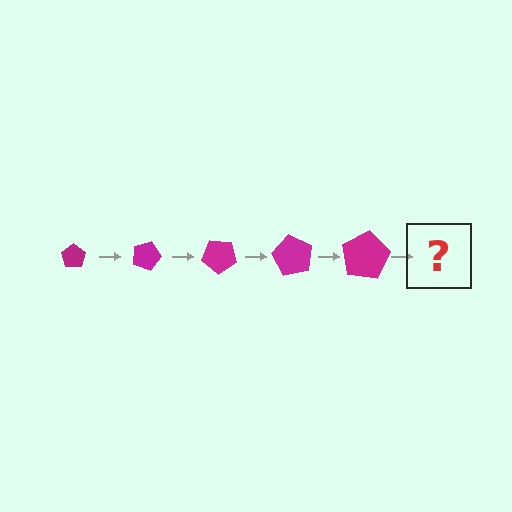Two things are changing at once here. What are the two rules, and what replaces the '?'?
The two rules are that the pentagon grows larger each step and it rotates 20 degrees each step. The '?' should be a pentagon, larger than the previous one and rotated 100 degrees from the start.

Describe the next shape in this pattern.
It should be a pentagon, larger than the previous one and rotated 100 degrees from the start.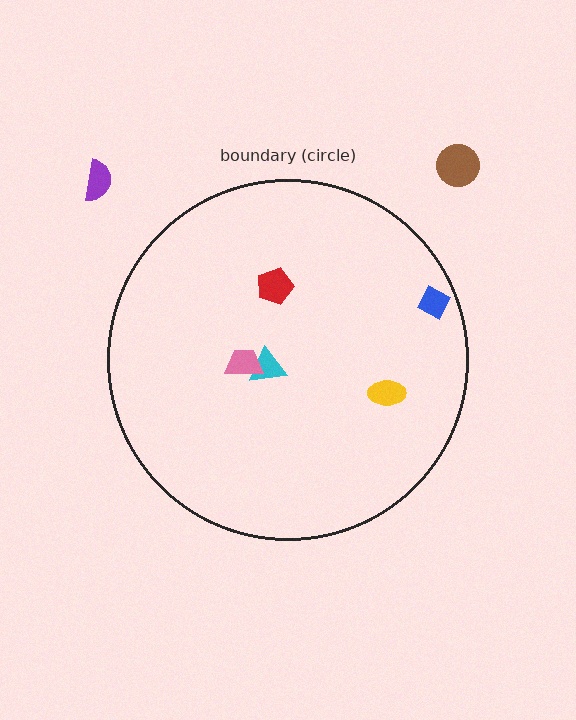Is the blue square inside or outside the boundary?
Inside.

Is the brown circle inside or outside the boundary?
Outside.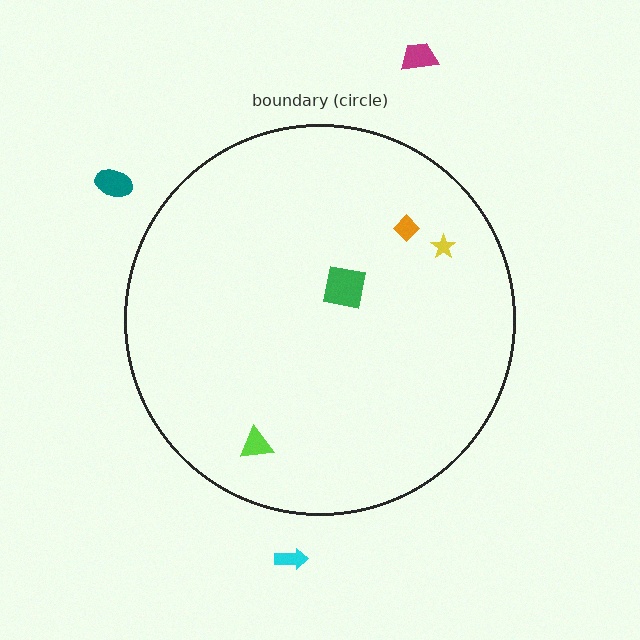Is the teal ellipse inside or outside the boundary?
Outside.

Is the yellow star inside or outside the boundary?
Inside.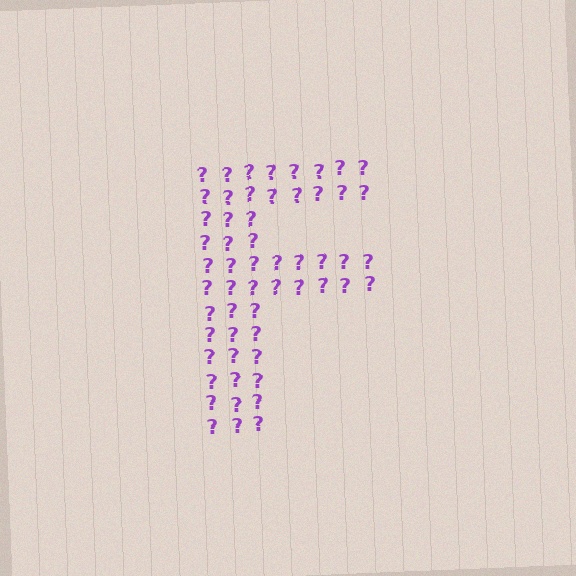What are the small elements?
The small elements are question marks.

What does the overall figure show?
The overall figure shows the letter F.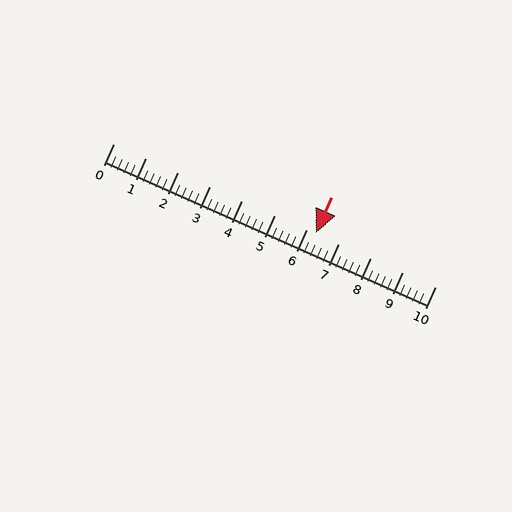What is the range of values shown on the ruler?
The ruler shows values from 0 to 10.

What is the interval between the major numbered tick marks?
The major tick marks are spaced 1 units apart.